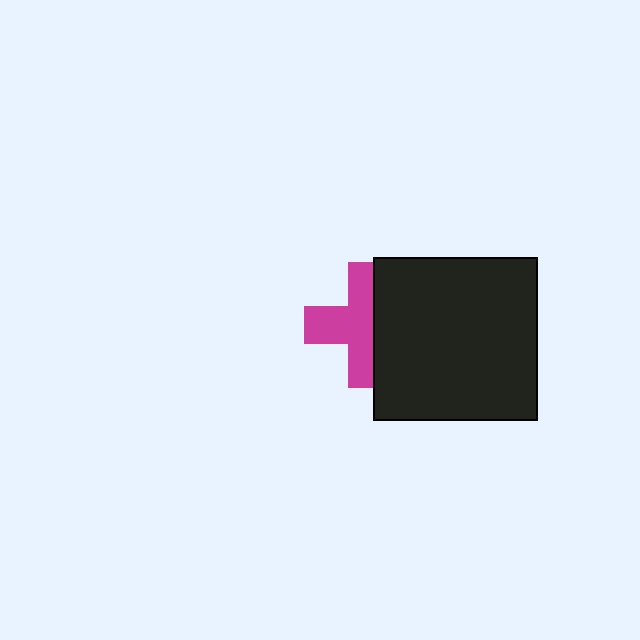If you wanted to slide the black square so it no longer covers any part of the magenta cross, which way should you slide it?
Slide it right — that is the most direct way to separate the two shapes.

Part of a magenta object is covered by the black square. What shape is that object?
It is a cross.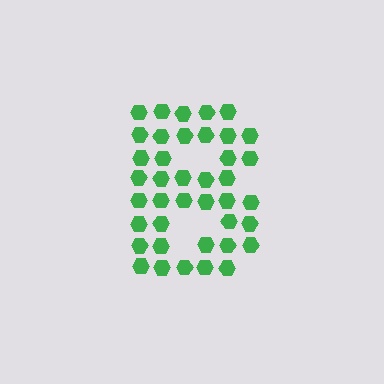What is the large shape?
The large shape is the letter B.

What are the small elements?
The small elements are hexagons.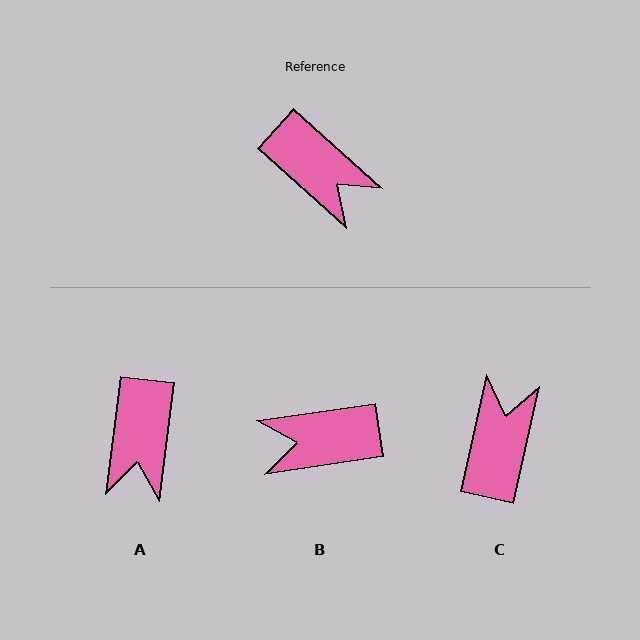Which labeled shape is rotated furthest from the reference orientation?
B, about 129 degrees away.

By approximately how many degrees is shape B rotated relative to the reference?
Approximately 129 degrees clockwise.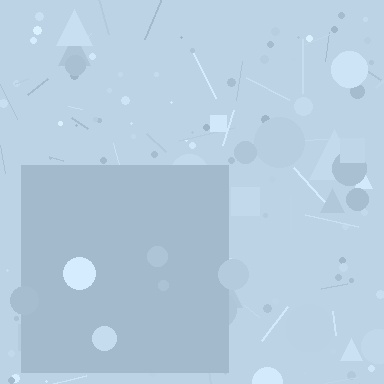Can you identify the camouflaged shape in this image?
The camouflaged shape is a square.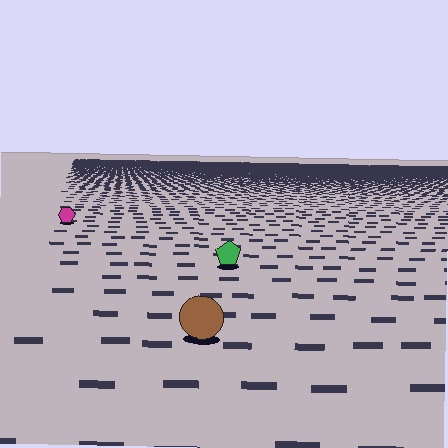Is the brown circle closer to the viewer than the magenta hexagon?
Yes. The brown circle is closer — you can tell from the texture gradient: the ground texture is coarser near it.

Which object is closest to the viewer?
The brown circle is closest. The texture marks near it are larger and more spread out.